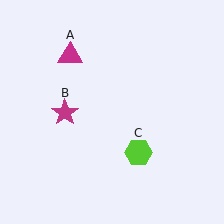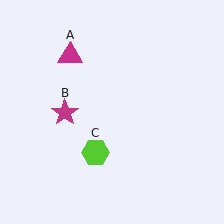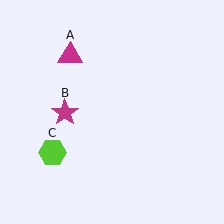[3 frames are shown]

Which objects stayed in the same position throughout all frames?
Magenta triangle (object A) and magenta star (object B) remained stationary.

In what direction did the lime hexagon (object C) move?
The lime hexagon (object C) moved left.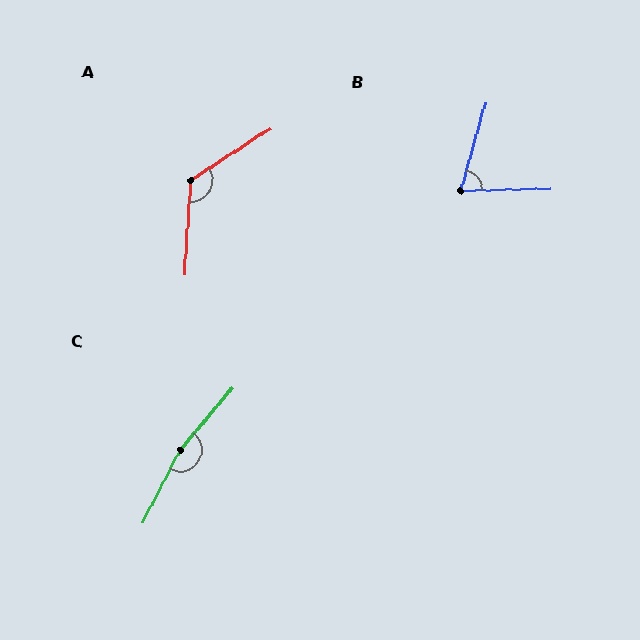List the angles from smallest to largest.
B (73°), A (126°), C (167°).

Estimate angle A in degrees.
Approximately 126 degrees.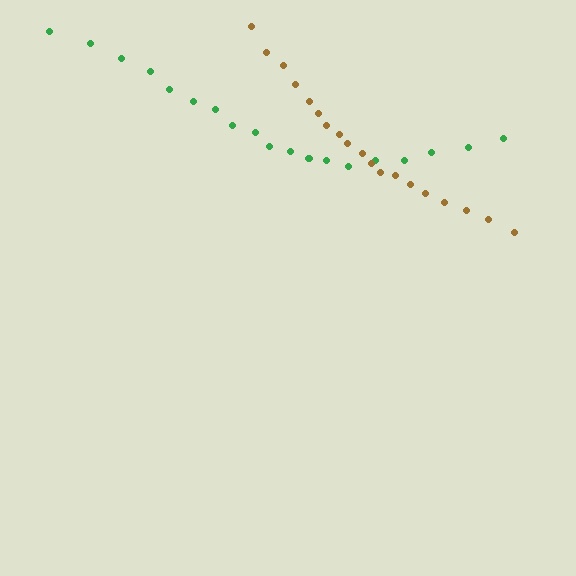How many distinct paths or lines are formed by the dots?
There are 2 distinct paths.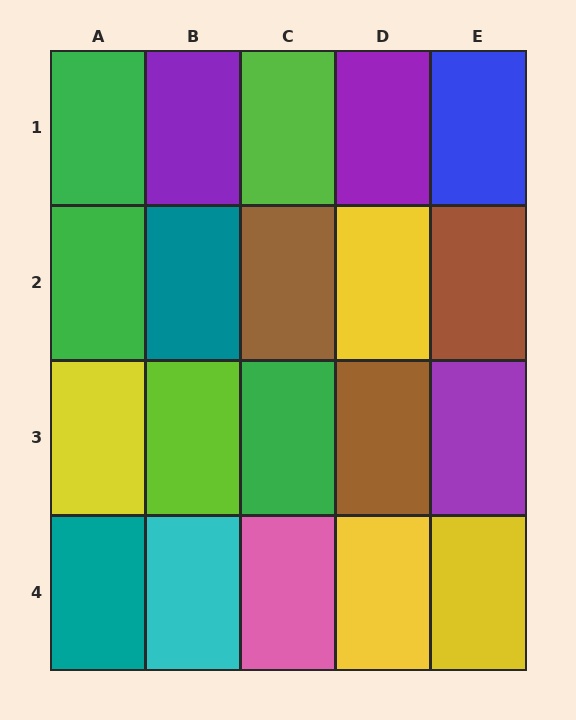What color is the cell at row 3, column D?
Brown.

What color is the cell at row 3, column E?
Purple.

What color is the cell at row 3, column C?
Green.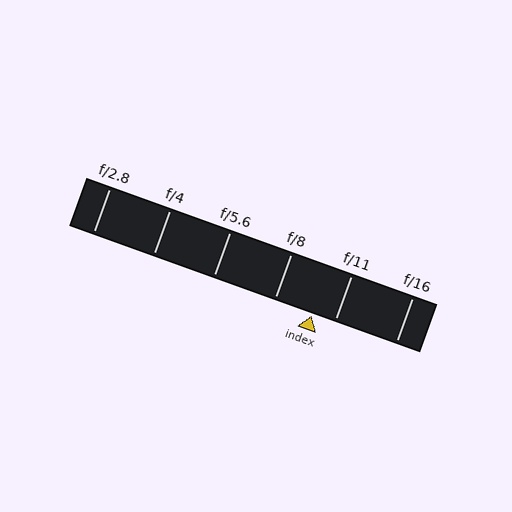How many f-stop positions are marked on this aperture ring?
There are 6 f-stop positions marked.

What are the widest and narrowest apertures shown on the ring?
The widest aperture shown is f/2.8 and the narrowest is f/16.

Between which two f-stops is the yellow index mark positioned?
The index mark is between f/8 and f/11.